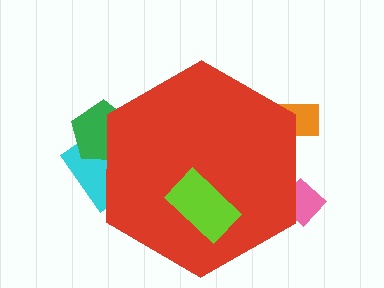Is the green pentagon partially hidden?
Yes, the green pentagon is partially hidden behind the red hexagon.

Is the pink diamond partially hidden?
Yes, the pink diamond is partially hidden behind the red hexagon.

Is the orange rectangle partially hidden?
Yes, the orange rectangle is partially hidden behind the red hexagon.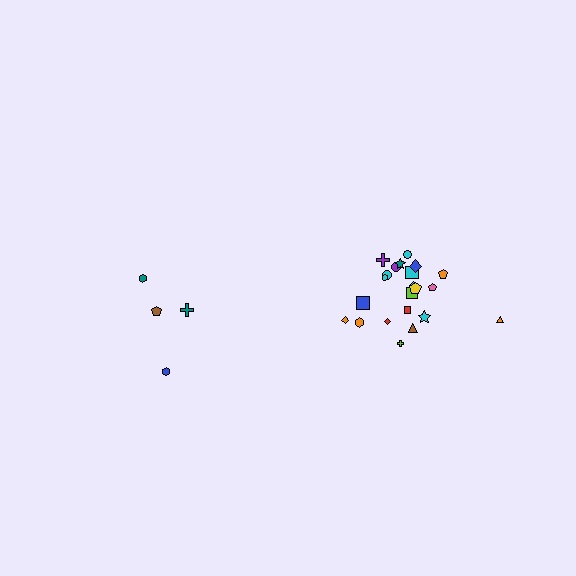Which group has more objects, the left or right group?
The right group.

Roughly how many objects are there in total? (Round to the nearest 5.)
Roughly 25 objects in total.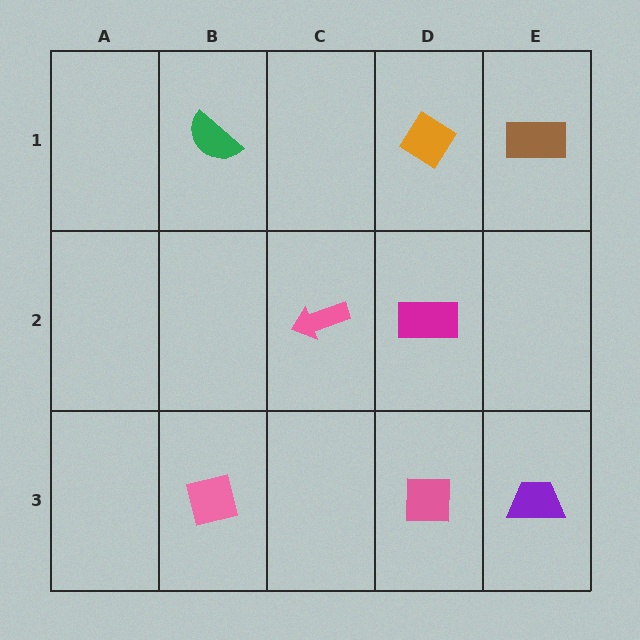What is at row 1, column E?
A brown rectangle.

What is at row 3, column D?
A pink square.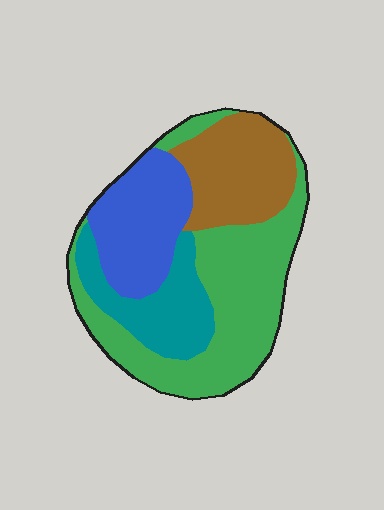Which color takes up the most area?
Green, at roughly 40%.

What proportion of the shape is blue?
Blue takes up about one fifth (1/5) of the shape.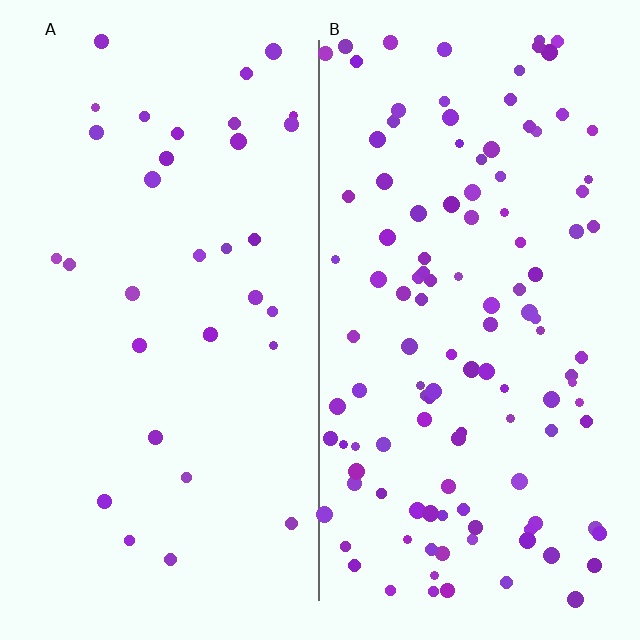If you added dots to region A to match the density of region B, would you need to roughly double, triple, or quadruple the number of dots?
Approximately quadruple.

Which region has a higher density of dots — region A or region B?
B (the right).